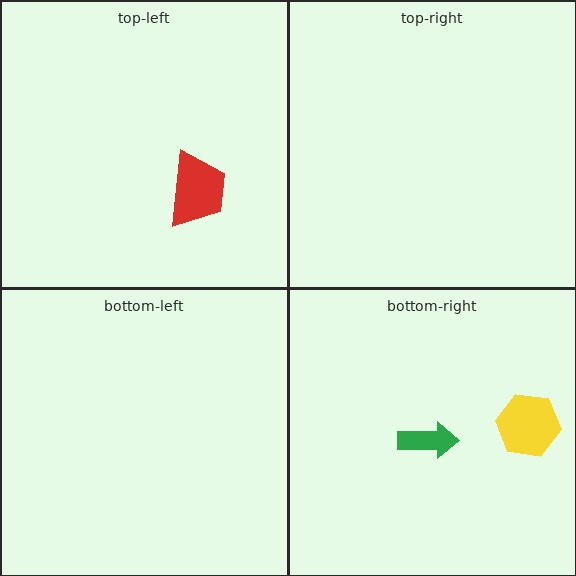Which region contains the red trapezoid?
The top-left region.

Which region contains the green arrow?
The bottom-right region.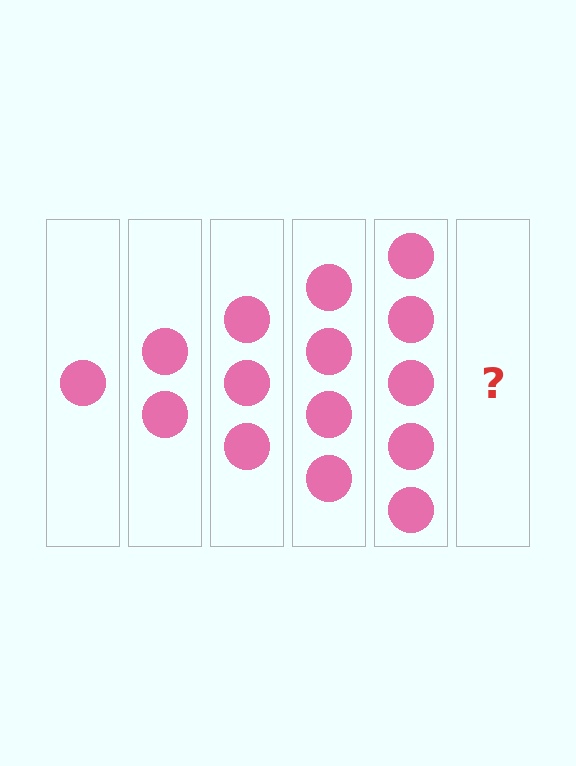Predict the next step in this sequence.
The next step is 6 circles.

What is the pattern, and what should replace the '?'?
The pattern is that each step adds one more circle. The '?' should be 6 circles.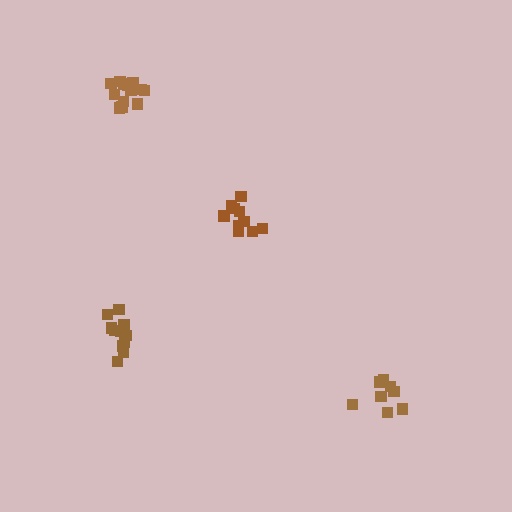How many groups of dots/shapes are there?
There are 4 groups.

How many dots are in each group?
Group 1: 10 dots, Group 2: 13 dots, Group 3: 13 dots, Group 4: 8 dots (44 total).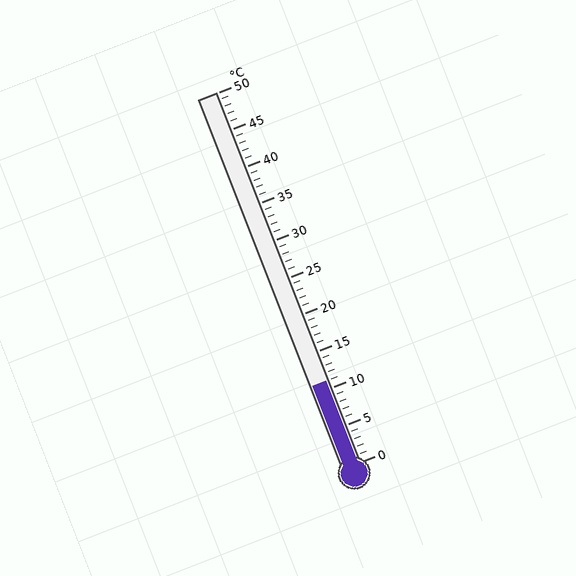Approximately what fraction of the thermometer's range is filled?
The thermometer is filled to approximately 20% of its range.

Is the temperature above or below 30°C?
The temperature is below 30°C.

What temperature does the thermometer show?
The thermometer shows approximately 11°C.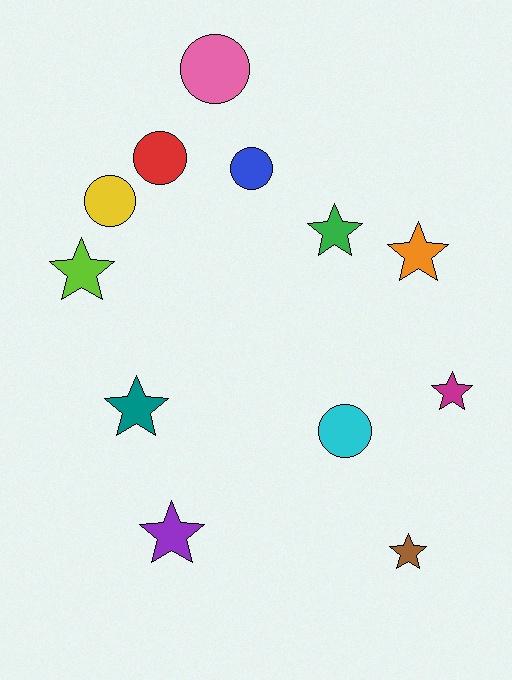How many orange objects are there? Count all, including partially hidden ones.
There is 1 orange object.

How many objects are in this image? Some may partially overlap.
There are 12 objects.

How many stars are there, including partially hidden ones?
There are 7 stars.